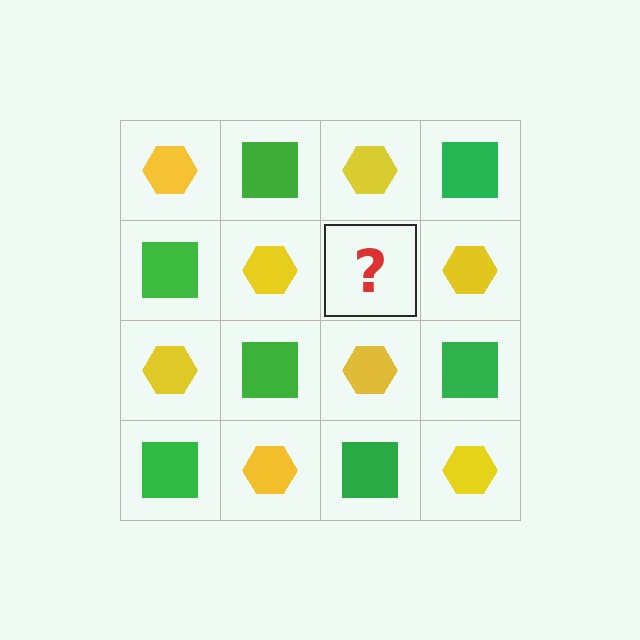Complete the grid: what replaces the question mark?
The question mark should be replaced with a green square.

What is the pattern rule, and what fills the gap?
The rule is that it alternates yellow hexagon and green square in a checkerboard pattern. The gap should be filled with a green square.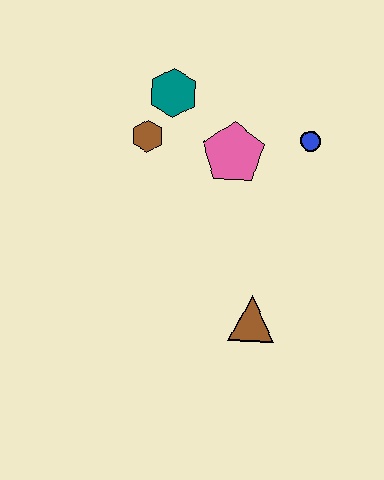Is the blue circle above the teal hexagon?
No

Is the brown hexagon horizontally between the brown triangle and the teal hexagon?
No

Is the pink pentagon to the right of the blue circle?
No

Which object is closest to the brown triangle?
The pink pentagon is closest to the brown triangle.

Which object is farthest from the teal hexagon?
The brown triangle is farthest from the teal hexagon.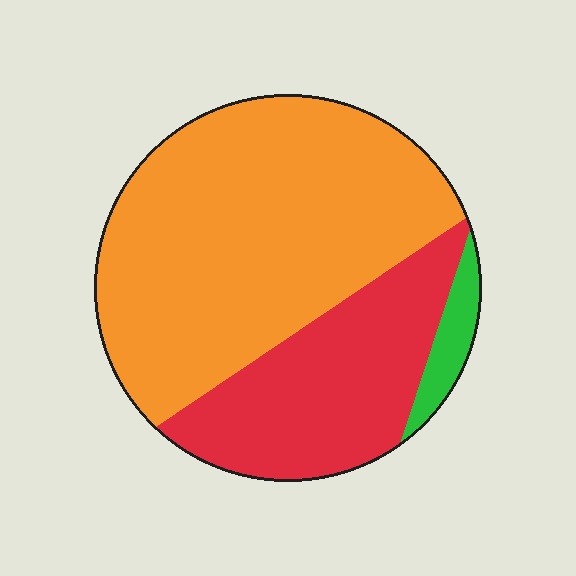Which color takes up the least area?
Green, at roughly 5%.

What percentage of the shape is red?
Red takes up about one third (1/3) of the shape.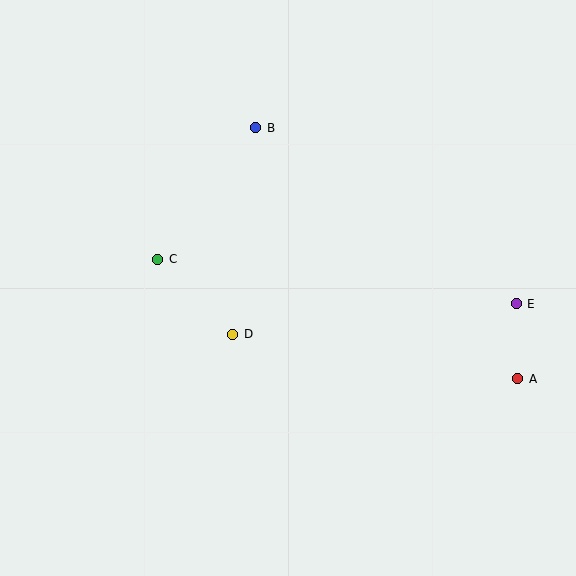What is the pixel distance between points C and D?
The distance between C and D is 106 pixels.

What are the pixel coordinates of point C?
Point C is at (158, 259).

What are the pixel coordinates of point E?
Point E is at (516, 304).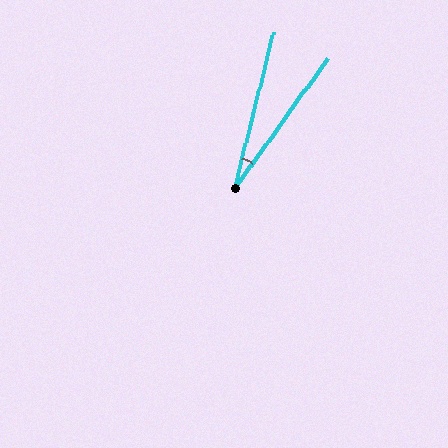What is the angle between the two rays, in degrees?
Approximately 22 degrees.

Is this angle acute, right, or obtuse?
It is acute.